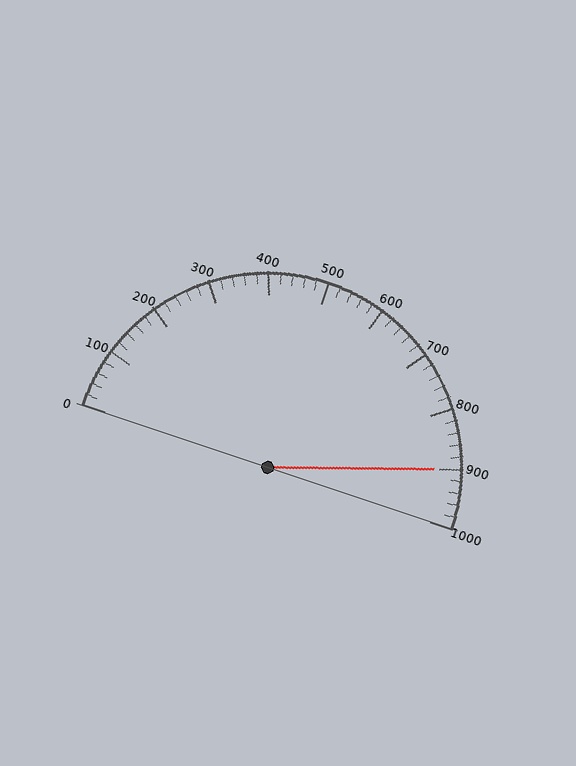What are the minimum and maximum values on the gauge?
The gauge ranges from 0 to 1000.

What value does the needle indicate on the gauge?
The needle indicates approximately 900.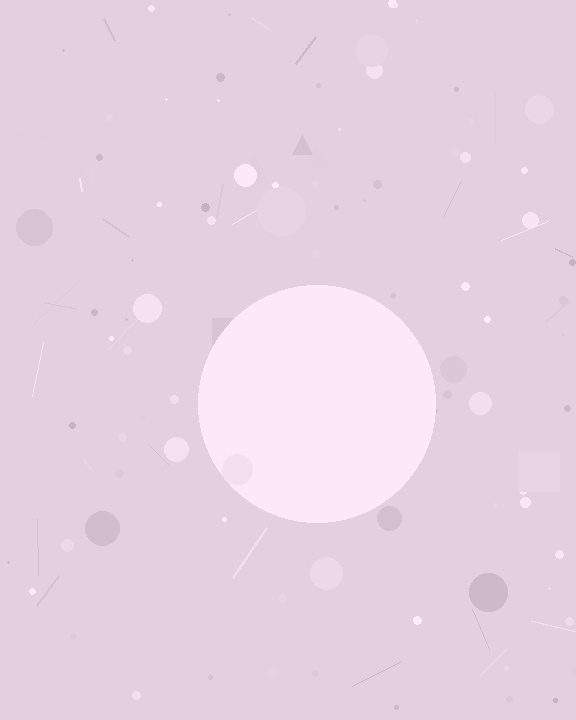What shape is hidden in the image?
A circle is hidden in the image.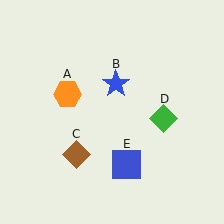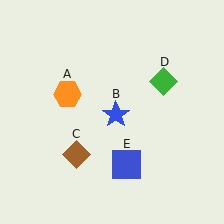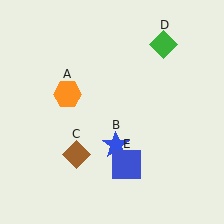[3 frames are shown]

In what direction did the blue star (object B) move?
The blue star (object B) moved down.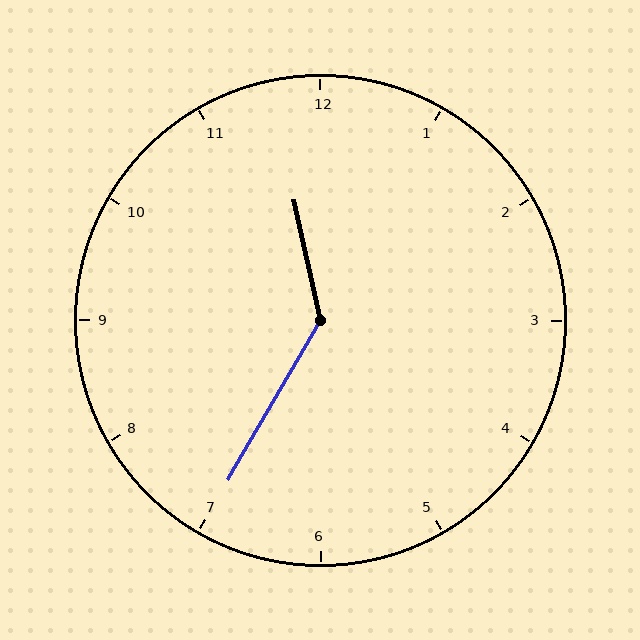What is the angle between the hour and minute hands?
Approximately 138 degrees.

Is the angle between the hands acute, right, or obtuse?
It is obtuse.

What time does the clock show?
11:35.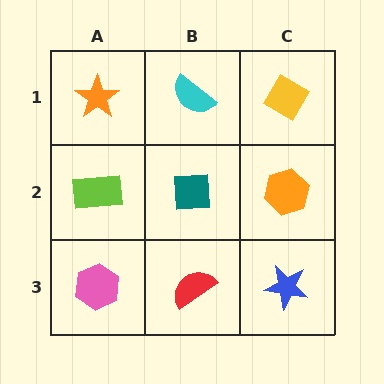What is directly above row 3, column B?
A teal square.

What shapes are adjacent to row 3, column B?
A teal square (row 2, column B), a pink hexagon (row 3, column A), a blue star (row 3, column C).